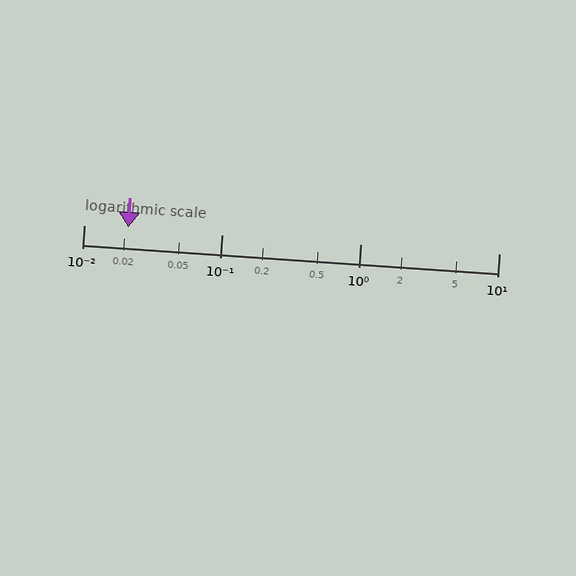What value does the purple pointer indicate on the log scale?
The pointer indicates approximately 0.021.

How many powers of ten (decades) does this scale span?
The scale spans 3 decades, from 0.01 to 10.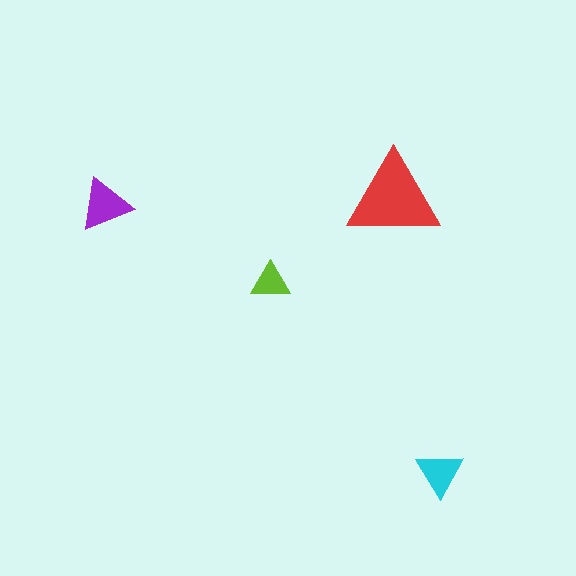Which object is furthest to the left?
The purple triangle is leftmost.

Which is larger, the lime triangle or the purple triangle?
The purple one.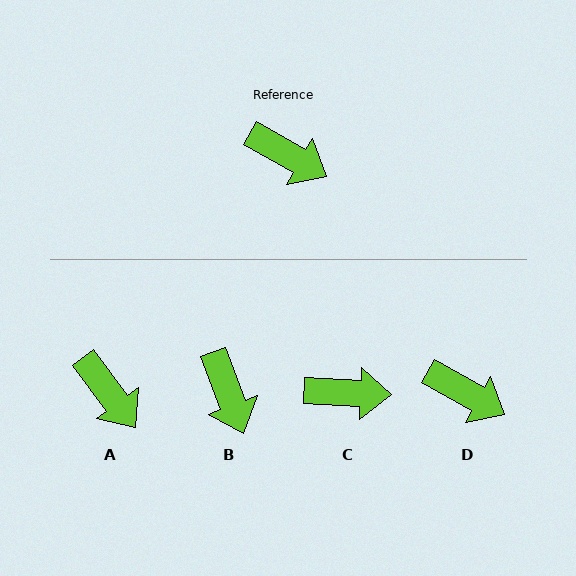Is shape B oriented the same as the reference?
No, it is off by about 40 degrees.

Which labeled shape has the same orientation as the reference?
D.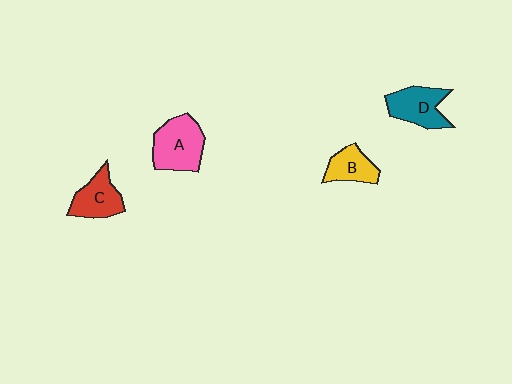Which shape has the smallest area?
Shape B (yellow).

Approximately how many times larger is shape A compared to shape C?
Approximately 1.3 times.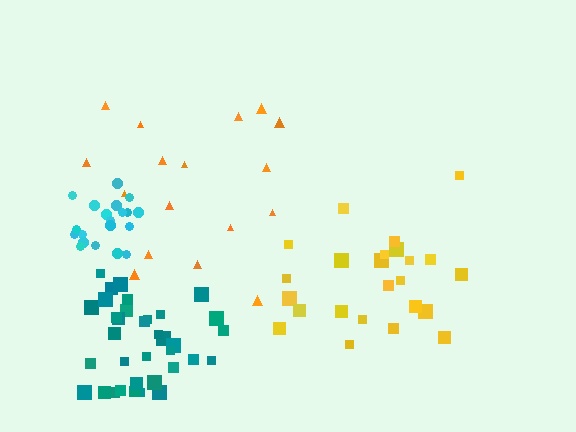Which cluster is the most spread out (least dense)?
Orange.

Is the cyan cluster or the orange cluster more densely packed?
Cyan.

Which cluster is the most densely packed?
Cyan.